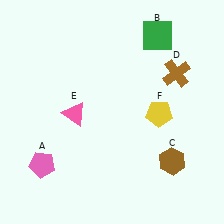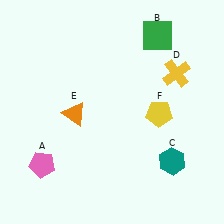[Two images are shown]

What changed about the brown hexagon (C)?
In Image 1, C is brown. In Image 2, it changed to teal.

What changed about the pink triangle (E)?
In Image 1, E is pink. In Image 2, it changed to orange.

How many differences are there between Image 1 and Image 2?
There are 3 differences between the two images.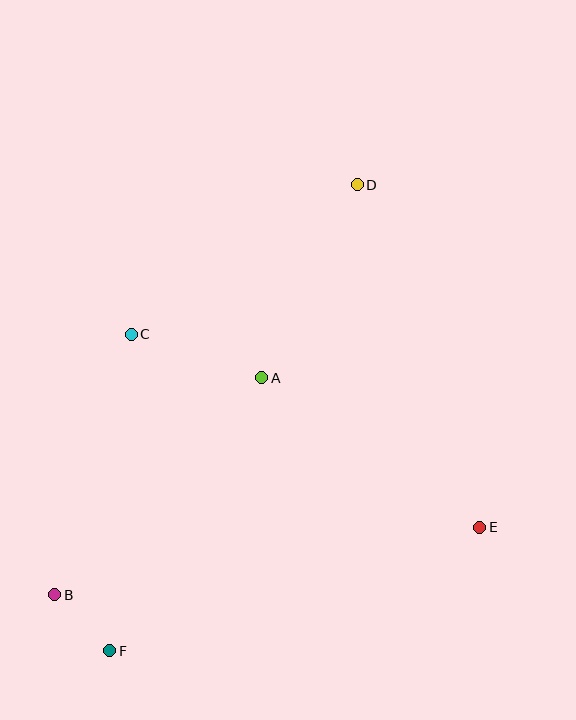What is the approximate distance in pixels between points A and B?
The distance between A and B is approximately 300 pixels.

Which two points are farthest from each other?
Points D and F are farthest from each other.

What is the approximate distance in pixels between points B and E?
The distance between B and E is approximately 431 pixels.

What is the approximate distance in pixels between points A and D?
The distance between A and D is approximately 215 pixels.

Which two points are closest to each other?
Points B and F are closest to each other.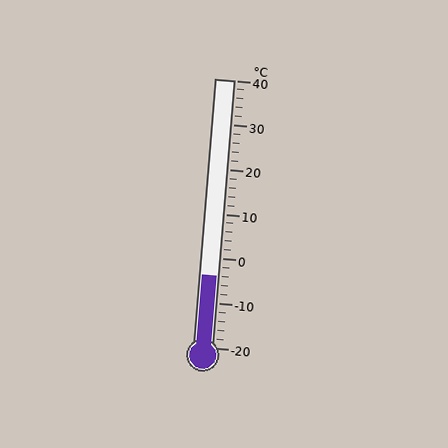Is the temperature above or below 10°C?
The temperature is below 10°C.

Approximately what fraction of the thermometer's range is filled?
The thermometer is filled to approximately 25% of its range.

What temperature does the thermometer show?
The thermometer shows approximately -4°C.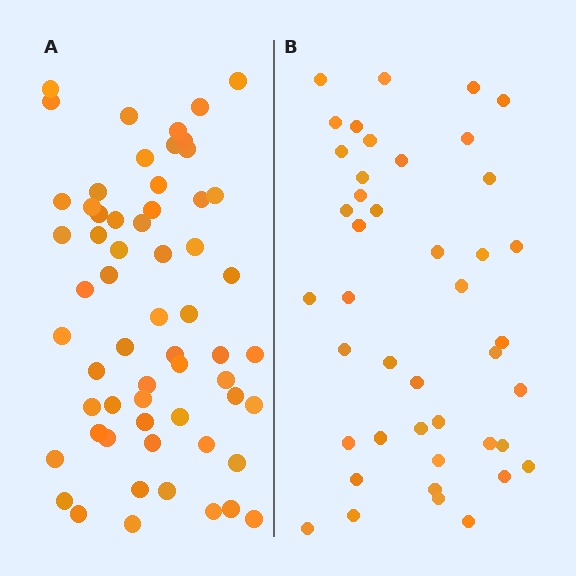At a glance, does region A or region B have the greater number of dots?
Region A (the left region) has more dots.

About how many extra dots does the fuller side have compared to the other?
Region A has approximately 15 more dots than region B.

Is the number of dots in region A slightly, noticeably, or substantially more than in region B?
Region A has noticeably more, but not dramatically so. The ratio is roughly 1.4 to 1.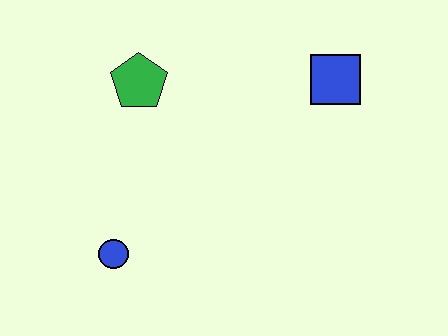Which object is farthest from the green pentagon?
The blue square is farthest from the green pentagon.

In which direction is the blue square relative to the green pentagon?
The blue square is to the right of the green pentagon.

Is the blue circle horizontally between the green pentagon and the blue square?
No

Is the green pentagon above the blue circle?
Yes